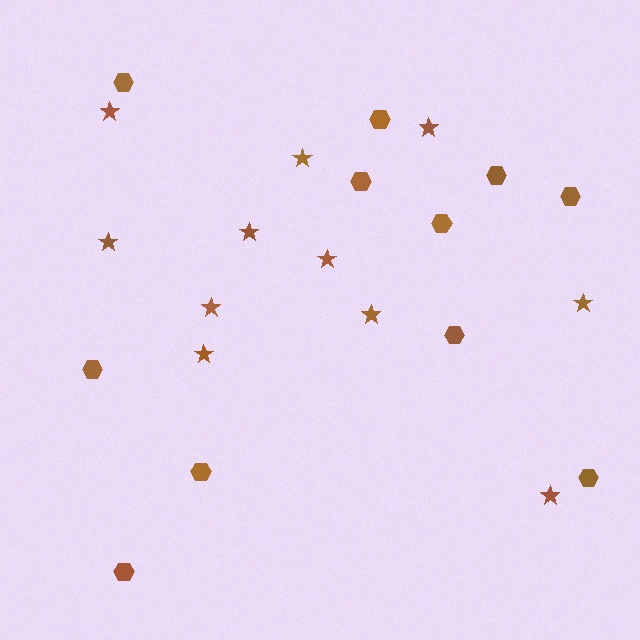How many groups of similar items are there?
There are 2 groups: one group of stars (11) and one group of hexagons (11).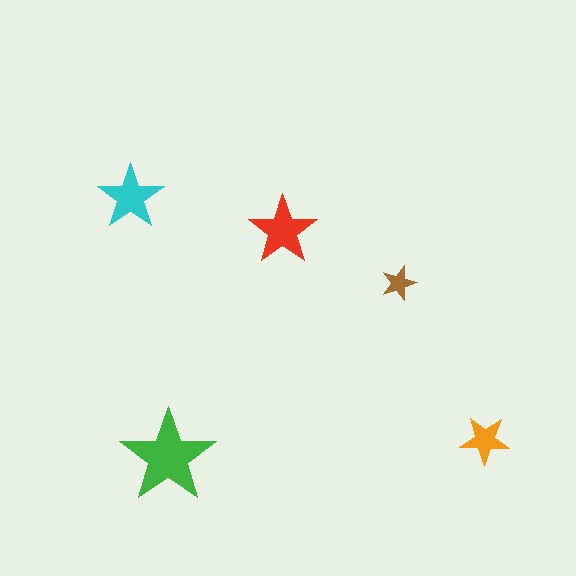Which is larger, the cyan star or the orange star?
The cyan one.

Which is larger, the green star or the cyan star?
The green one.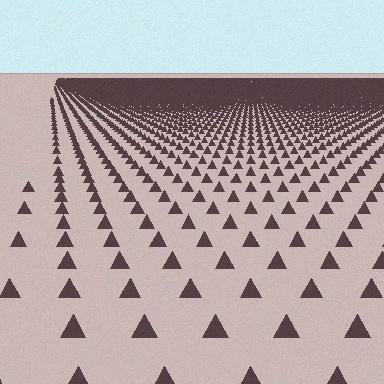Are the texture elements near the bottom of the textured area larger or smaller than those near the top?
Larger. Near the bottom, elements are closer to the viewer and appear at a bigger on-screen size.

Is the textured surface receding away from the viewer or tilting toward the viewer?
The surface is receding away from the viewer. Texture elements get smaller and denser toward the top.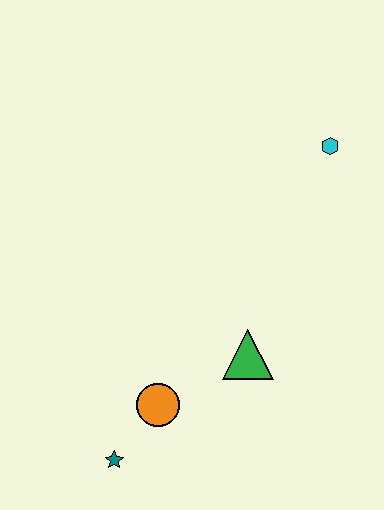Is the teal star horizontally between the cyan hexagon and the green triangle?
No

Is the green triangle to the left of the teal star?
No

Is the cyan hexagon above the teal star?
Yes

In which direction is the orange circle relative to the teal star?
The orange circle is above the teal star.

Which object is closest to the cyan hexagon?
The green triangle is closest to the cyan hexagon.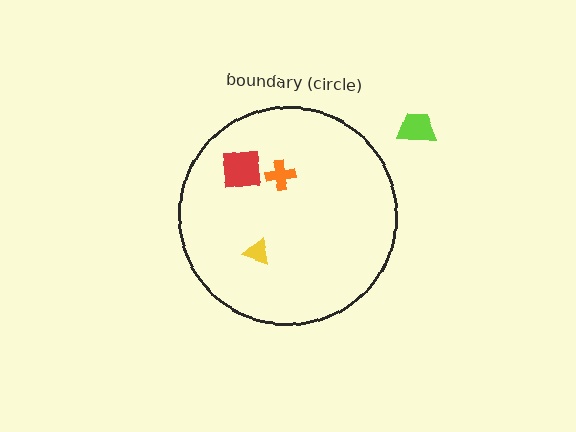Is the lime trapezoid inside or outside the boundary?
Outside.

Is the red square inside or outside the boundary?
Inside.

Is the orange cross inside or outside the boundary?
Inside.